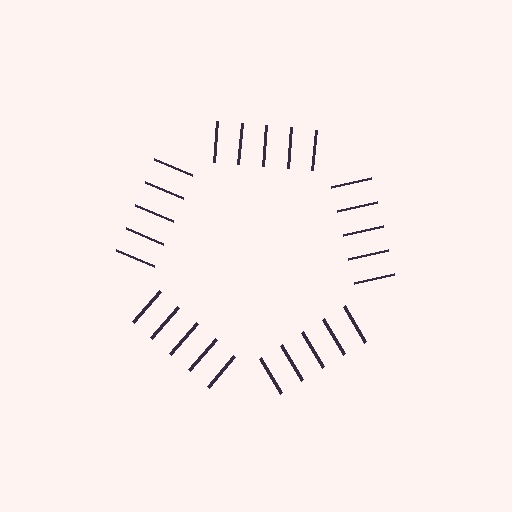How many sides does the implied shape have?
5 sides — the line-ends trace a pentagon.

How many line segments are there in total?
25 — 5 along each of the 5 edges.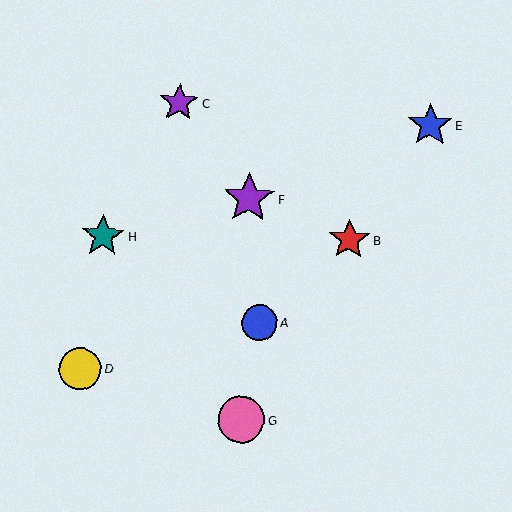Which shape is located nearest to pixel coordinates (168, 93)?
The purple star (labeled C) at (179, 103) is nearest to that location.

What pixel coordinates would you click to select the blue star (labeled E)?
Click at (430, 125) to select the blue star E.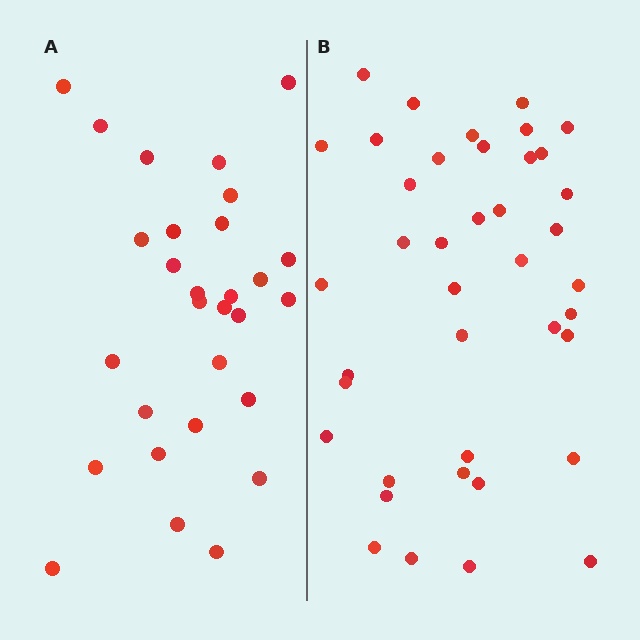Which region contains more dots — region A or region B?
Region B (the right region) has more dots.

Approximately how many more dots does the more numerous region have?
Region B has roughly 12 or so more dots than region A.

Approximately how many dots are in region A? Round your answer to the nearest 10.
About 30 dots. (The exact count is 29, which rounds to 30.)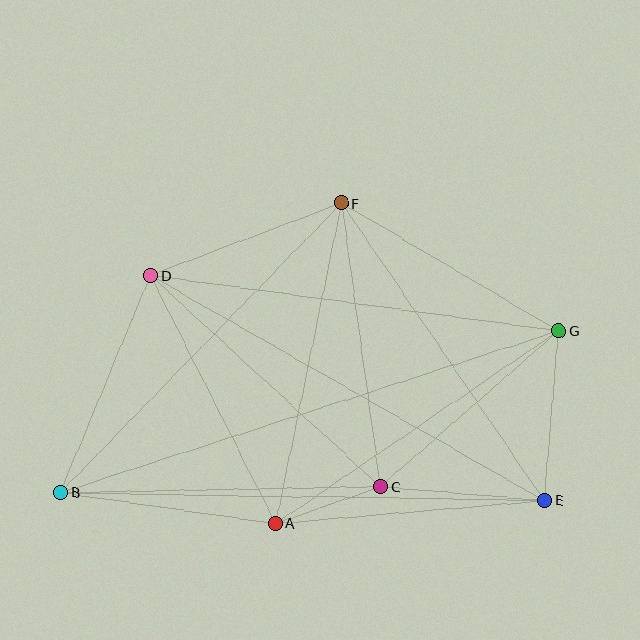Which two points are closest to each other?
Points A and C are closest to each other.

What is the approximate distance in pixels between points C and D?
The distance between C and D is approximately 313 pixels.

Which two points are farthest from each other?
Points B and G are farthest from each other.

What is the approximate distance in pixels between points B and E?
The distance between B and E is approximately 484 pixels.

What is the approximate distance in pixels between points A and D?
The distance between A and D is approximately 277 pixels.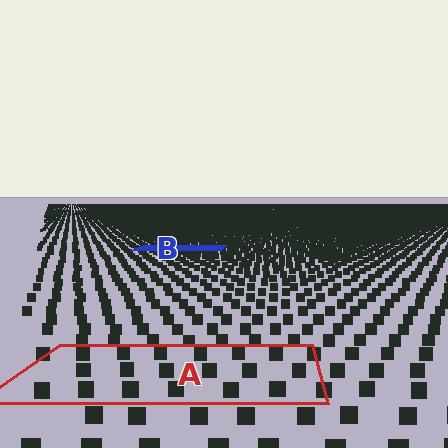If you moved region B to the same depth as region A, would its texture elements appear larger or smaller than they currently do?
They would appear larger. At a closer depth, the same texture elements are projected at a bigger on-screen size.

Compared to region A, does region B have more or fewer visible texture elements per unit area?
Region B has more texture elements per unit area — they are packed more densely because it is farther away.